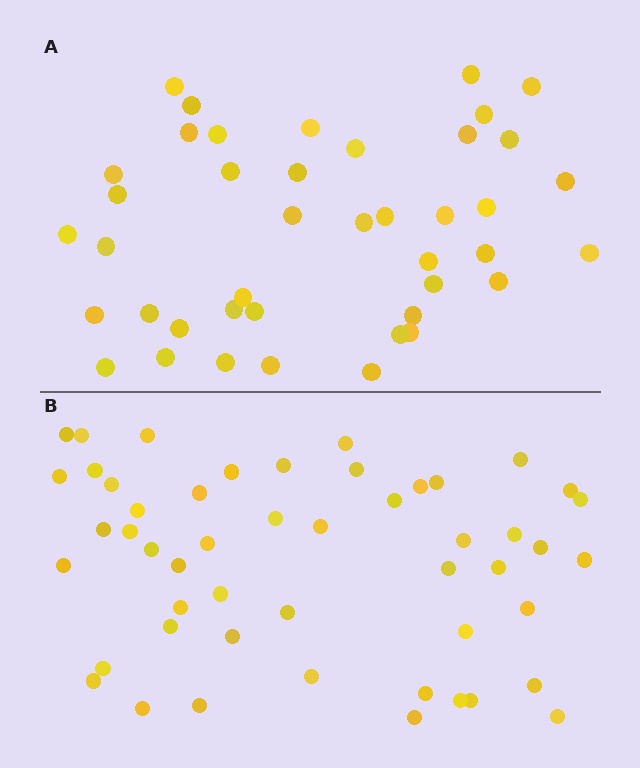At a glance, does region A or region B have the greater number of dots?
Region B (the bottom region) has more dots.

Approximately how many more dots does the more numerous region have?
Region B has roughly 8 or so more dots than region A.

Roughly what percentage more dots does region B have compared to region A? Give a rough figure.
About 20% more.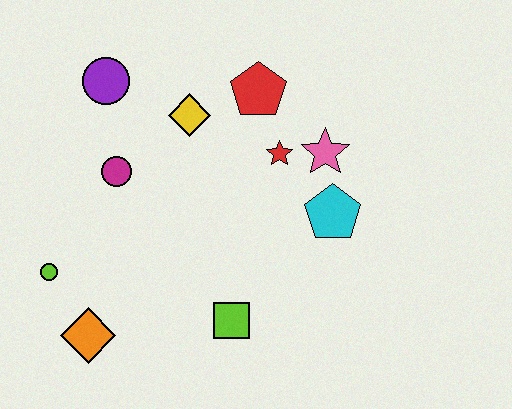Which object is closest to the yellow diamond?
The red pentagon is closest to the yellow diamond.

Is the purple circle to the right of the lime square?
No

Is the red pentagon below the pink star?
No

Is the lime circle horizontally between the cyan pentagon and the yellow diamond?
No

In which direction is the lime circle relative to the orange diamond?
The lime circle is above the orange diamond.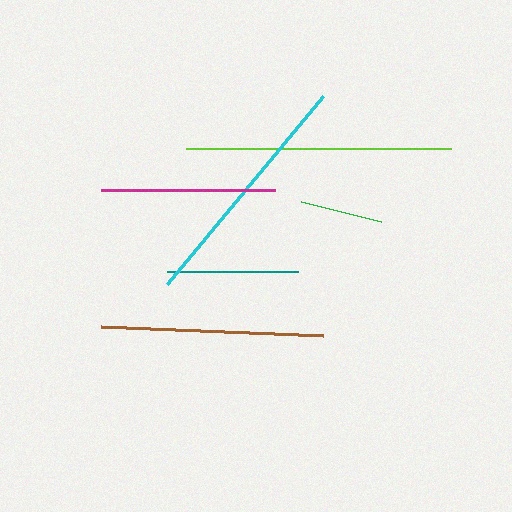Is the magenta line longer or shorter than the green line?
The magenta line is longer than the green line.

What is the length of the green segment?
The green segment is approximately 83 pixels long.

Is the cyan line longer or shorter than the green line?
The cyan line is longer than the green line.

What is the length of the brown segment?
The brown segment is approximately 222 pixels long.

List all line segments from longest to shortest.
From longest to shortest: lime, cyan, brown, magenta, teal, green.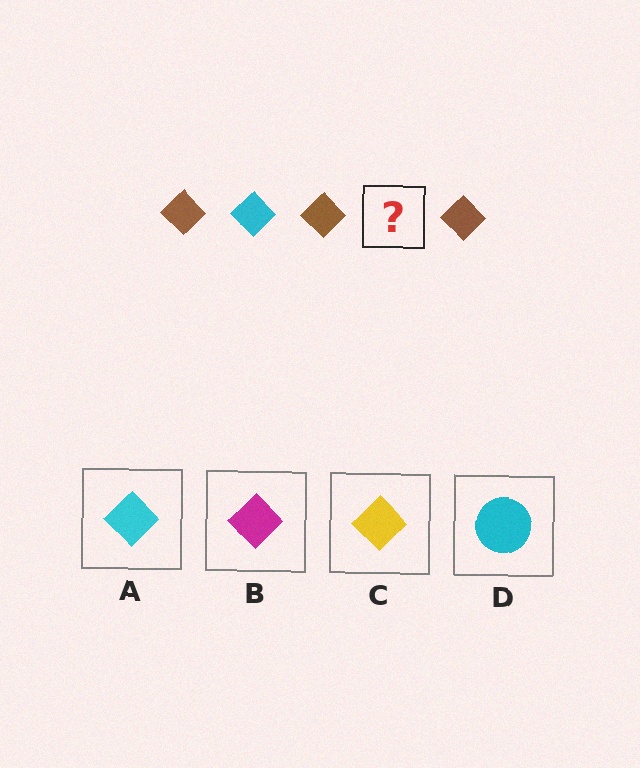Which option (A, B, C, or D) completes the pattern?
A.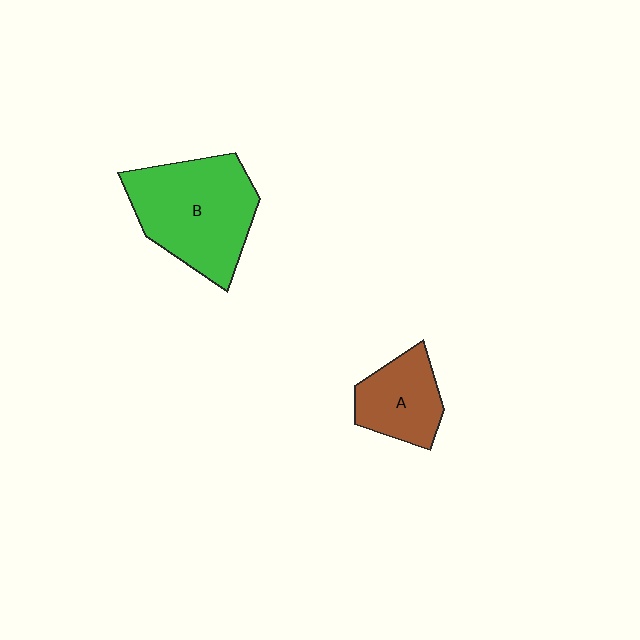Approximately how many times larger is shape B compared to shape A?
Approximately 1.9 times.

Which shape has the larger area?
Shape B (green).